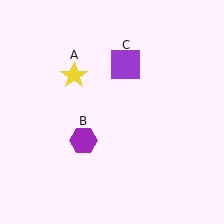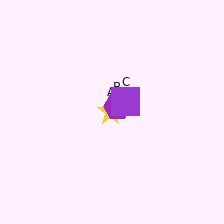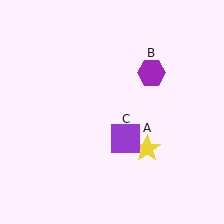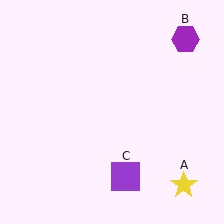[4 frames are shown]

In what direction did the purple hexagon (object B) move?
The purple hexagon (object B) moved up and to the right.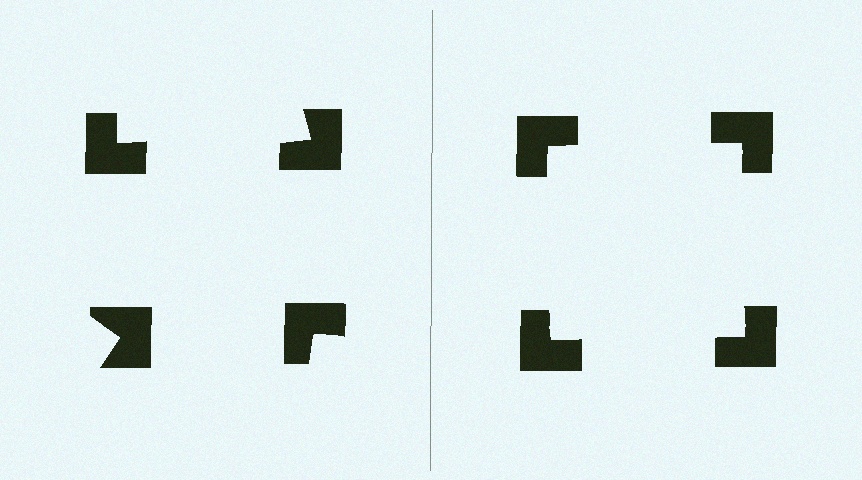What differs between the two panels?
The notched squares are positioned identically on both sides; only the wedge orientations differ. On the right they align to a square; on the left they are misaligned.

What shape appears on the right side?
An illusory square.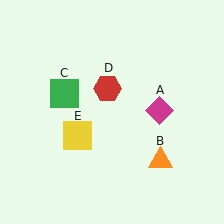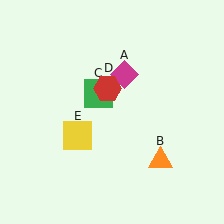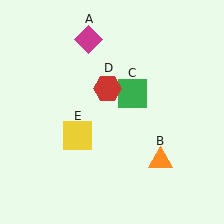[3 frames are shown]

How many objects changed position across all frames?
2 objects changed position: magenta diamond (object A), green square (object C).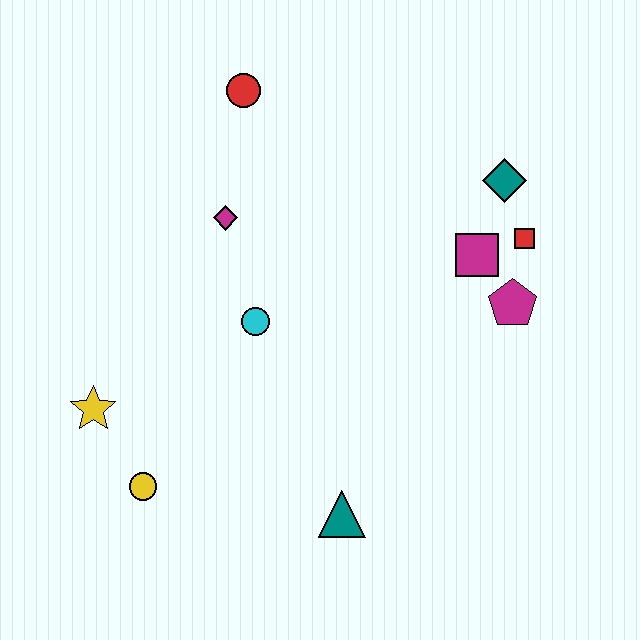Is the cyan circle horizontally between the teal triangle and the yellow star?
Yes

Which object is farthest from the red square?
The yellow star is farthest from the red square.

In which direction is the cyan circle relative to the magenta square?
The cyan circle is to the left of the magenta square.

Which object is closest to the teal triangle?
The yellow circle is closest to the teal triangle.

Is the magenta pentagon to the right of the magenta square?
Yes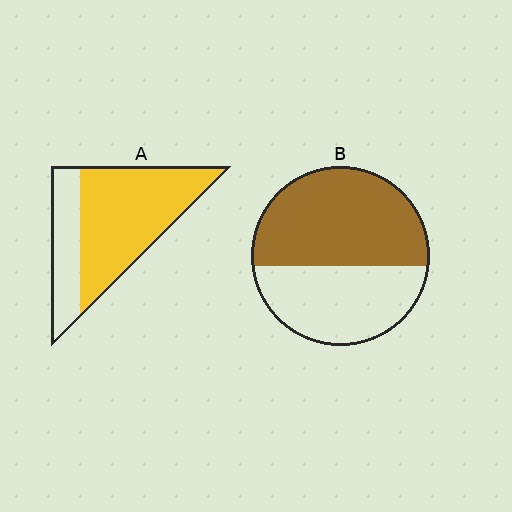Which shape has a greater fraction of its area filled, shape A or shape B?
Shape A.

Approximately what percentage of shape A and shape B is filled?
A is approximately 70% and B is approximately 55%.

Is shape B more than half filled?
Yes.